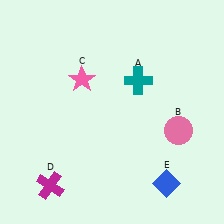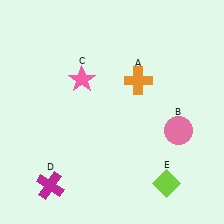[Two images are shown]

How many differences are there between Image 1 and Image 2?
There are 2 differences between the two images.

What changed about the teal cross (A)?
In Image 1, A is teal. In Image 2, it changed to orange.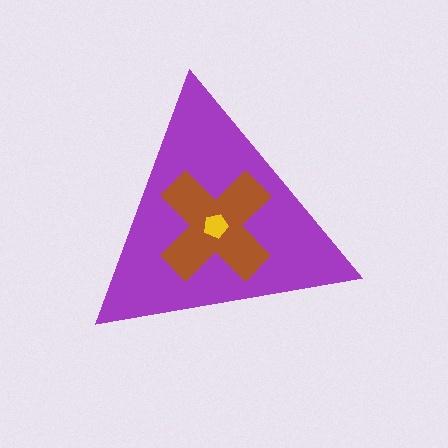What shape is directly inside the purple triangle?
The brown cross.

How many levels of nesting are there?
3.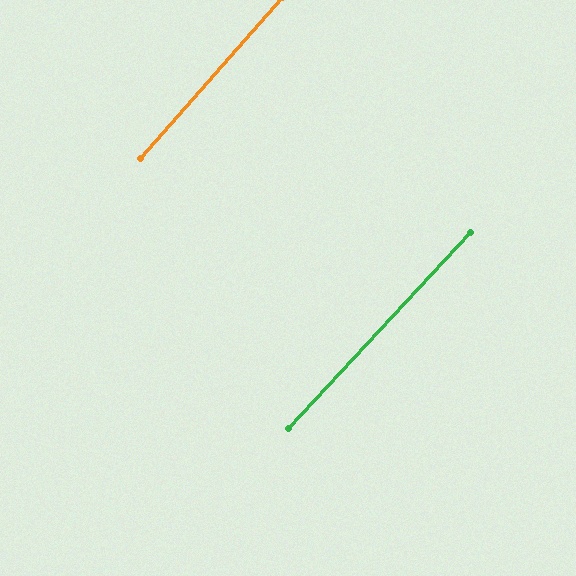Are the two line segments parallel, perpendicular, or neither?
Parallel — their directions differ by only 1.5°.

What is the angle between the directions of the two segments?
Approximately 2 degrees.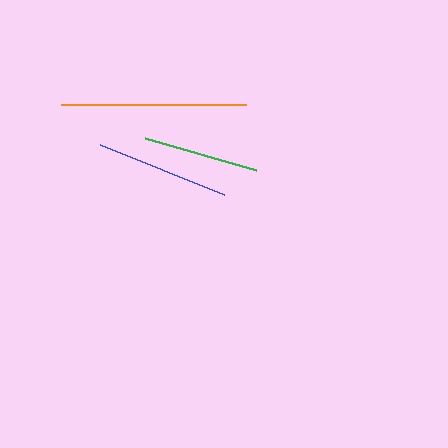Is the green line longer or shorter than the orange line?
The orange line is longer than the green line.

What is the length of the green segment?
The green segment is approximately 116 pixels long.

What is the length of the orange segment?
The orange segment is approximately 185 pixels long.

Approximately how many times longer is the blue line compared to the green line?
The blue line is approximately 1.2 times the length of the green line.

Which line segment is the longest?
The orange line is the longest at approximately 185 pixels.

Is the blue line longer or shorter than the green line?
The blue line is longer than the green line.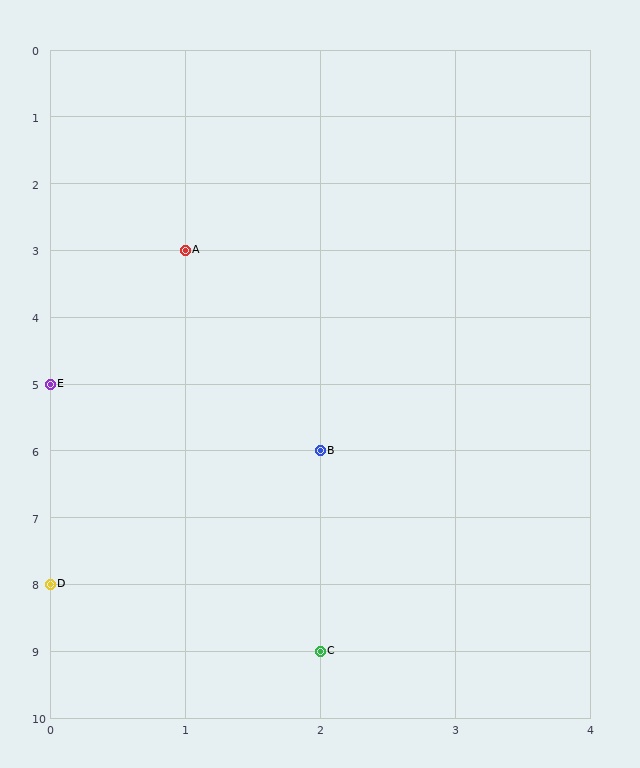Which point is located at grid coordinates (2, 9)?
Point C is at (2, 9).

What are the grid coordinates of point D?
Point D is at grid coordinates (0, 8).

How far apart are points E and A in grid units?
Points E and A are 1 column and 2 rows apart (about 2.2 grid units diagonally).